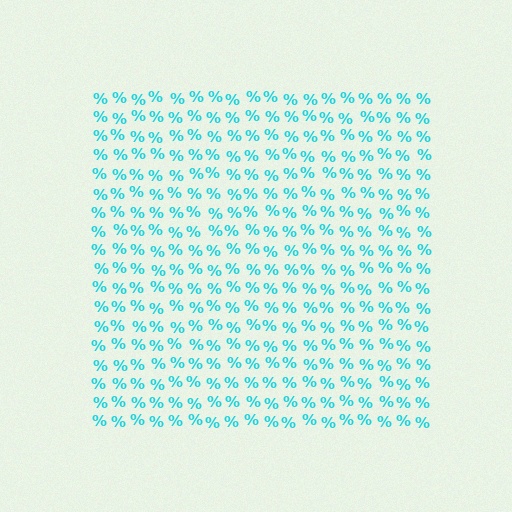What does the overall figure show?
The overall figure shows a square.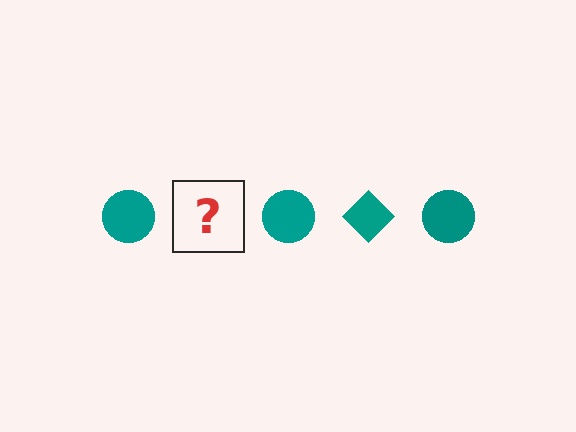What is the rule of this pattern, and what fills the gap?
The rule is that the pattern cycles through circle, diamond shapes in teal. The gap should be filled with a teal diamond.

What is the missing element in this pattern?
The missing element is a teal diamond.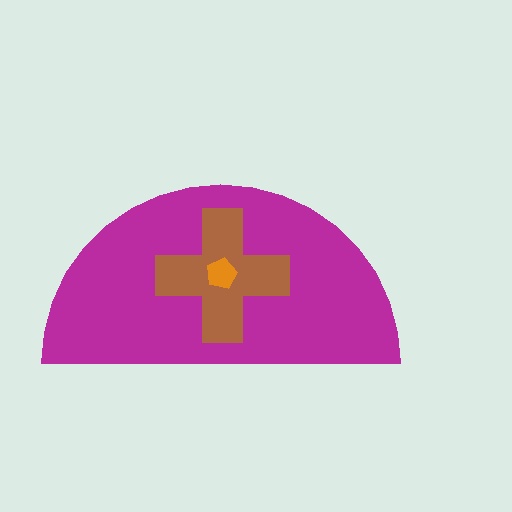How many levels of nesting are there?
3.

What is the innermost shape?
The orange pentagon.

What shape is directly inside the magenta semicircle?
The brown cross.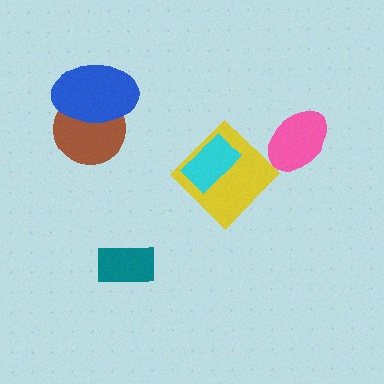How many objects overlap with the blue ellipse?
1 object overlaps with the blue ellipse.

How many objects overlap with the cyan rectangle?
1 object overlaps with the cyan rectangle.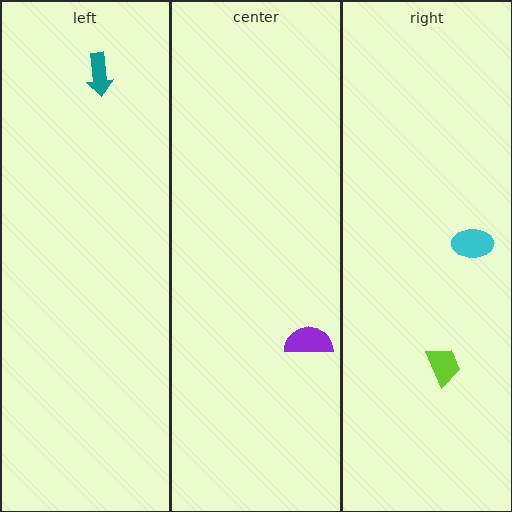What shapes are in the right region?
The lime trapezoid, the cyan ellipse.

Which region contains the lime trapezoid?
The right region.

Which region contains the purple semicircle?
The center region.